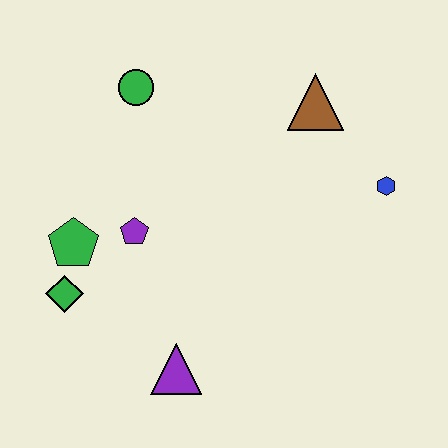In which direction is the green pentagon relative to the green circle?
The green pentagon is below the green circle.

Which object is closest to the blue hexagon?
The brown triangle is closest to the blue hexagon.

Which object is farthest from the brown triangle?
The green diamond is farthest from the brown triangle.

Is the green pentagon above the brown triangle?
No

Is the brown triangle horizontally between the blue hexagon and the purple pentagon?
Yes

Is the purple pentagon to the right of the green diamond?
Yes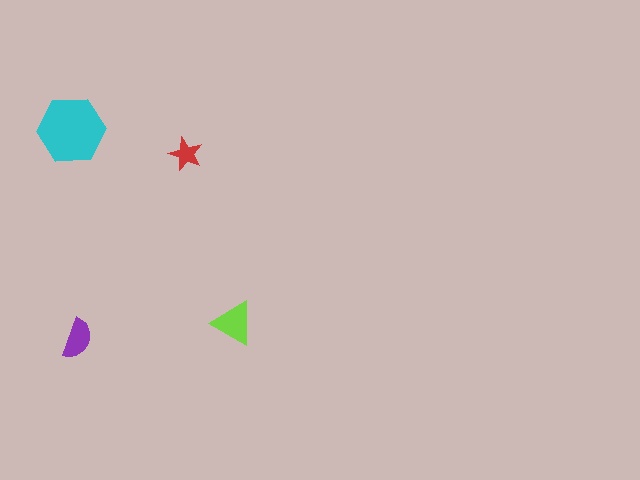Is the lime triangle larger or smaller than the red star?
Larger.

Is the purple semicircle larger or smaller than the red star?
Larger.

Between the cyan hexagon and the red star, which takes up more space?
The cyan hexagon.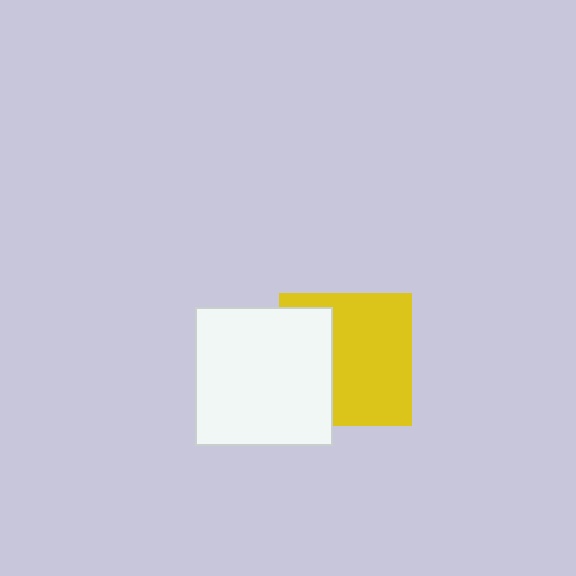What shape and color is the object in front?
The object in front is a white square.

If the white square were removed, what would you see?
You would see the complete yellow square.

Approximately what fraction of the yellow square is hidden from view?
Roughly 37% of the yellow square is hidden behind the white square.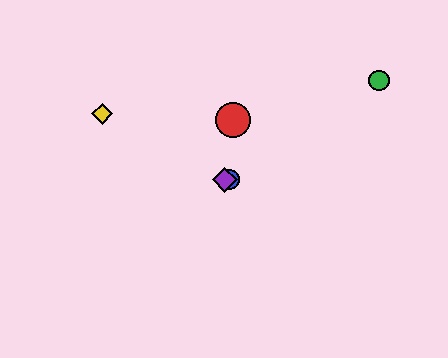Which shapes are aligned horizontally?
The blue circle, the purple diamond are aligned horizontally.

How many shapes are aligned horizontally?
2 shapes (the blue circle, the purple diamond) are aligned horizontally.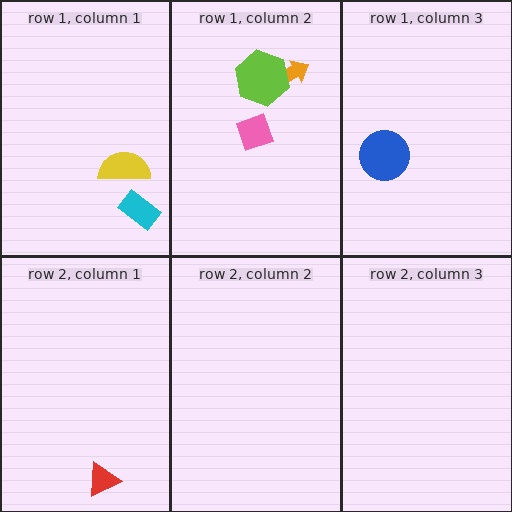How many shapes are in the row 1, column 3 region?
1.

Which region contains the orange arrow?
The row 1, column 2 region.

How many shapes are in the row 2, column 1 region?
1.